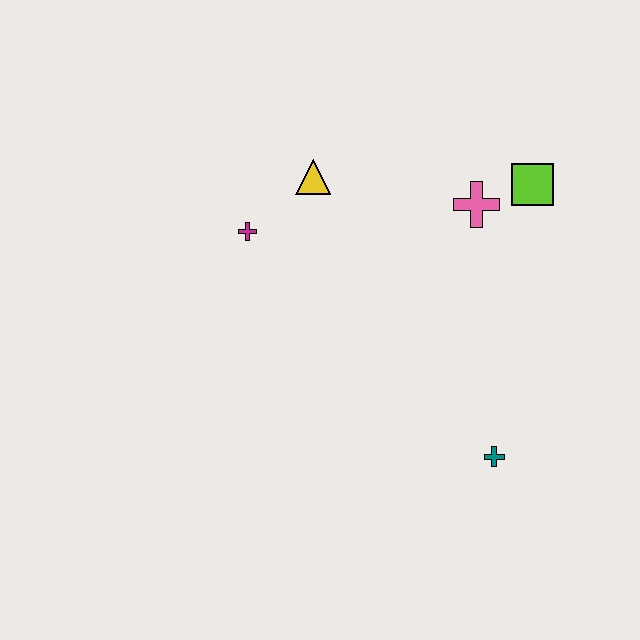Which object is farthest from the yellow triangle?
The teal cross is farthest from the yellow triangle.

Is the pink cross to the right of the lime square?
No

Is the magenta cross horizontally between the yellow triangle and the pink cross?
No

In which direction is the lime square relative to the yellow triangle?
The lime square is to the right of the yellow triangle.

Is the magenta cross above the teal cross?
Yes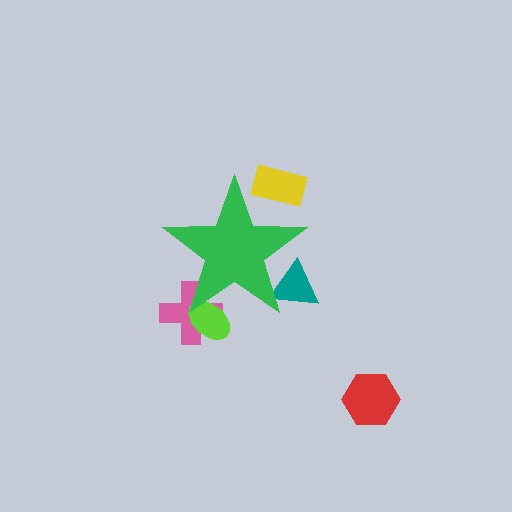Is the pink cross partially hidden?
Yes, the pink cross is partially hidden behind the green star.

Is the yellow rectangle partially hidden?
Yes, the yellow rectangle is partially hidden behind the green star.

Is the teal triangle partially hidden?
Yes, the teal triangle is partially hidden behind the green star.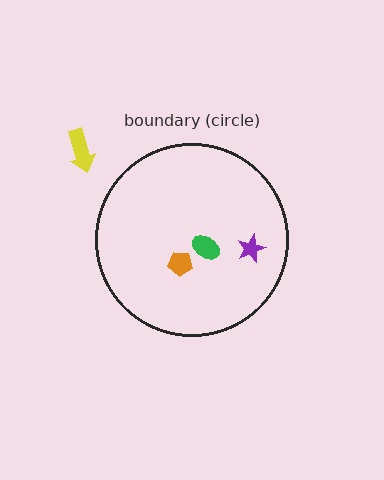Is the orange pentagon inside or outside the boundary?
Inside.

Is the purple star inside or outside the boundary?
Inside.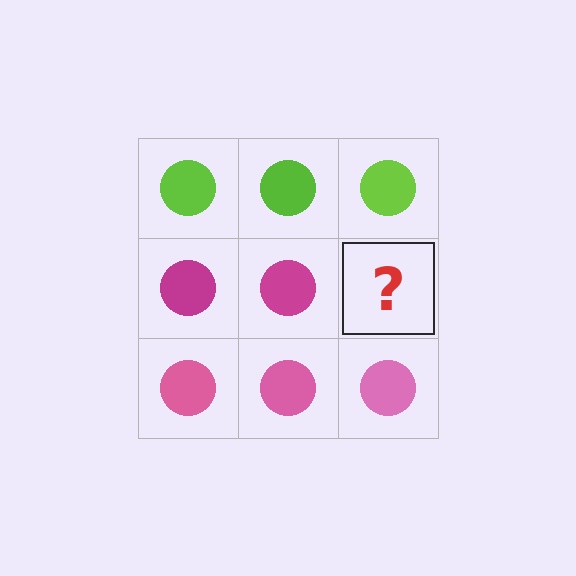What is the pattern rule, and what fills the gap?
The rule is that each row has a consistent color. The gap should be filled with a magenta circle.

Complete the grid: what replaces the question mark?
The question mark should be replaced with a magenta circle.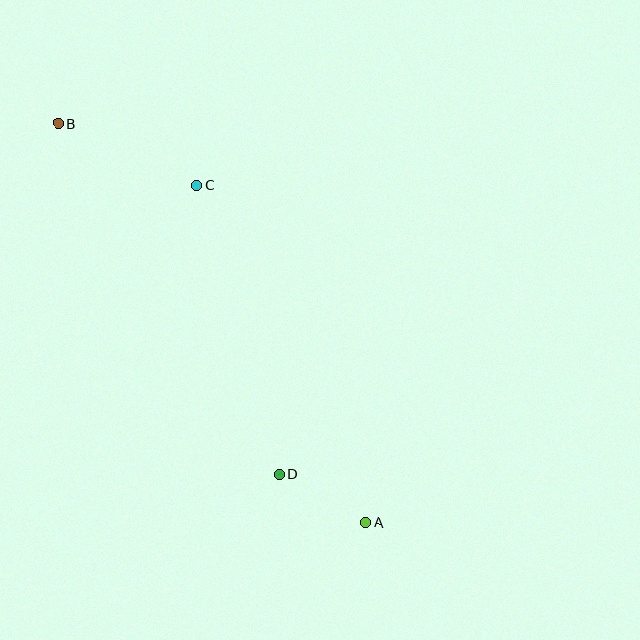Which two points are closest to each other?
Points A and D are closest to each other.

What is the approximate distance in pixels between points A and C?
The distance between A and C is approximately 377 pixels.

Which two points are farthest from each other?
Points A and B are farthest from each other.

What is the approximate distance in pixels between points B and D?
The distance between B and D is approximately 415 pixels.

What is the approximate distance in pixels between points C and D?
The distance between C and D is approximately 300 pixels.